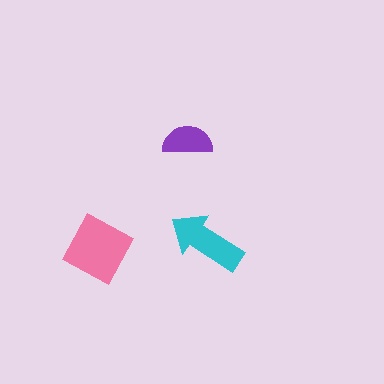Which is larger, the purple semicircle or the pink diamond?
The pink diamond.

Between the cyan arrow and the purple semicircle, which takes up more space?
The cyan arrow.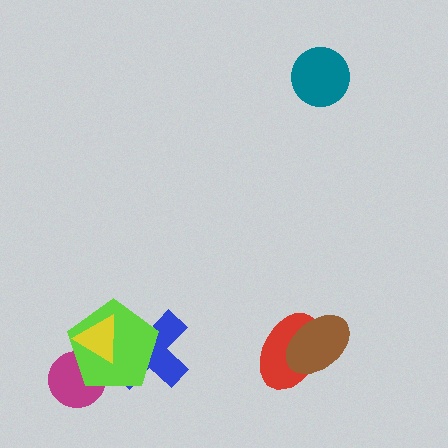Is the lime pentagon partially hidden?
Yes, it is partially covered by another shape.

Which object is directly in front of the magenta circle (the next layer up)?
The lime pentagon is directly in front of the magenta circle.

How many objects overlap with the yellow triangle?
3 objects overlap with the yellow triangle.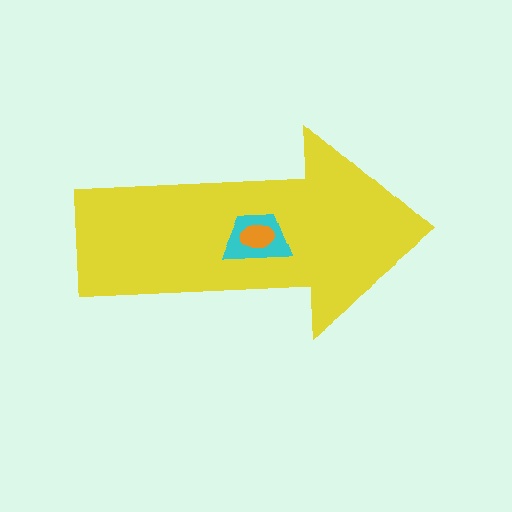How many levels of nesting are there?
3.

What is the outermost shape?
The yellow arrow.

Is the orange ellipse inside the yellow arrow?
Yes.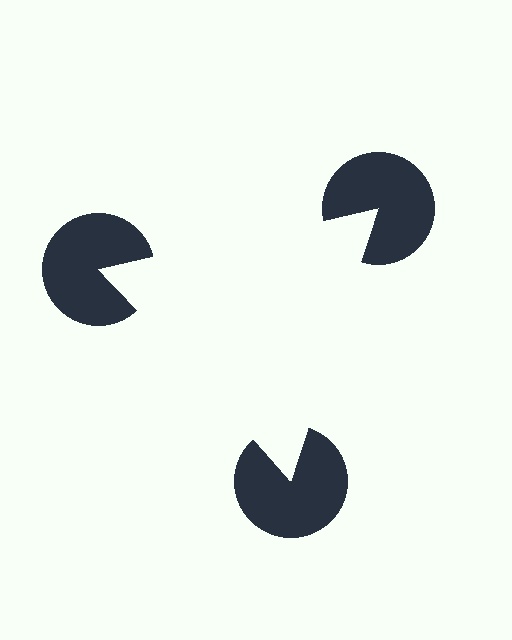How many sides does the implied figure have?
3 sides.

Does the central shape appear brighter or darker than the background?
It typically appears slightly brighter than the background, even though no actual brightness change is drawn.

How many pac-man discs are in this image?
There are 3 — one at each vertex of the illusory triangle.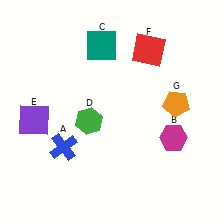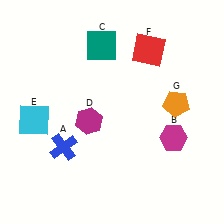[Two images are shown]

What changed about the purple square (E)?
In Image 1, E is purple. In Image 2, it changed to cyan.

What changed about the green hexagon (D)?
In Image 1, D is green. In Image 2, it changed to magenta.